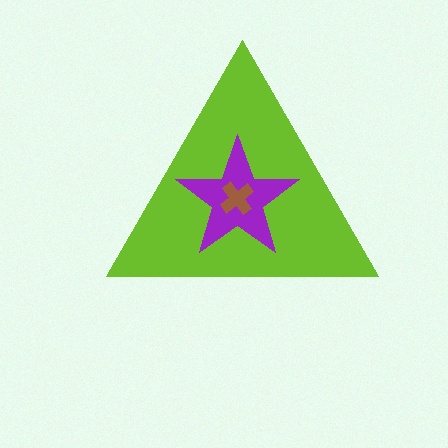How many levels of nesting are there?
3.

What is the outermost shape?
The lime triangle.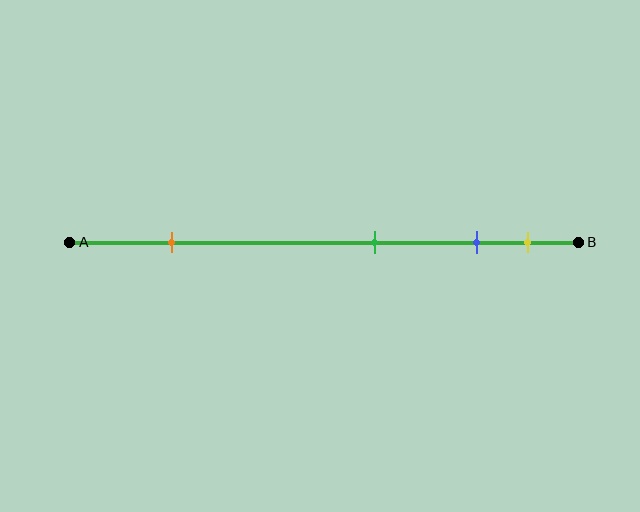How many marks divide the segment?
There are 4 marks dividing the segment.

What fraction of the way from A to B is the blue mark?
The blue mark is approximately 80% (0.8) of the way from A to B.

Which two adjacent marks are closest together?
The blue and yellow marks are the closest adjacent pair.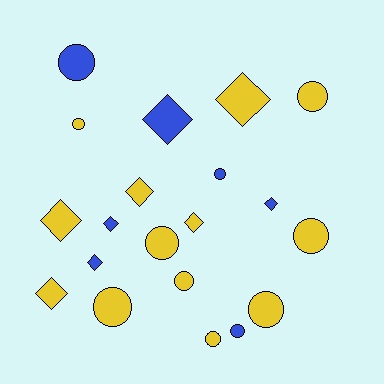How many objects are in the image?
There are 20 objects.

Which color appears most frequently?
Yellow, with 13 objects.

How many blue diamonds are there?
There are 4 blue diamonds.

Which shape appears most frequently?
Circle, with 11 objects.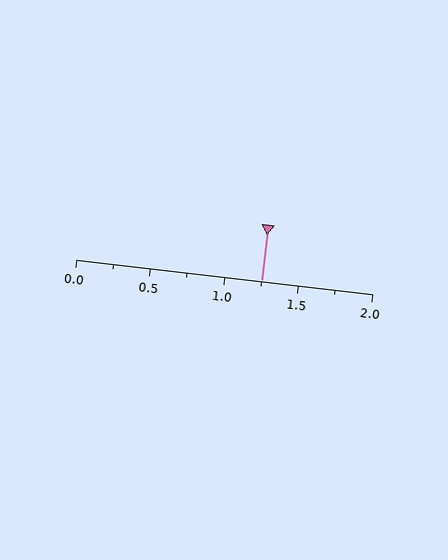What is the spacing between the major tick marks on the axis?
The major ticks are spaced 0.5 apart.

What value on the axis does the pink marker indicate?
The marker indicates approximately 1.25.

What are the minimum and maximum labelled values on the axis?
The axis runs from 0.0 to 2.0.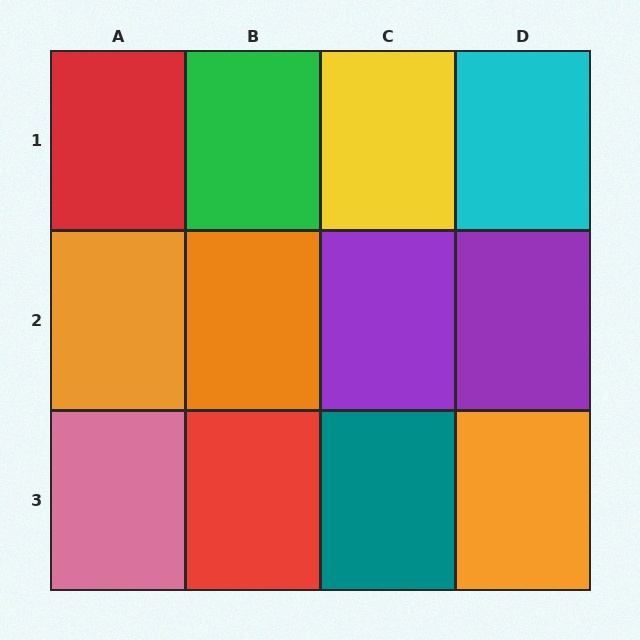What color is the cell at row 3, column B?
Red.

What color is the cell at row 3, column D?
Orange.